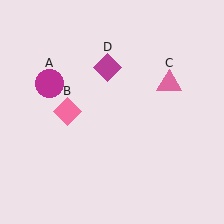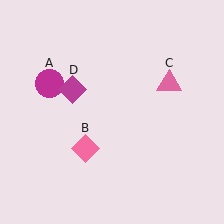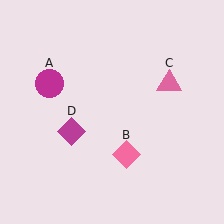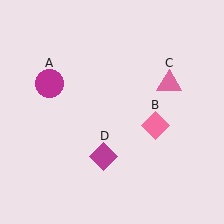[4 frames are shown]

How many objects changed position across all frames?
2 objects changed position: pink diamond (object B), magenta diamond (object D).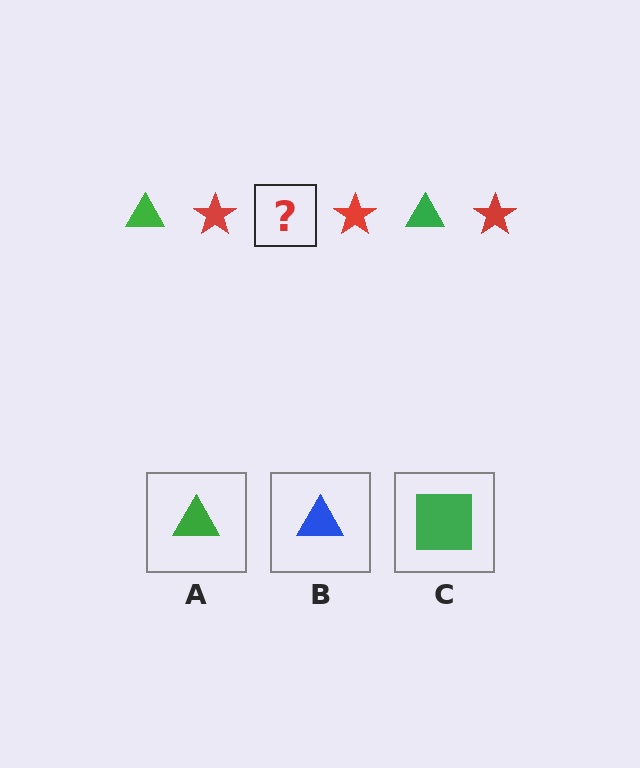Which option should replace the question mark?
Option A.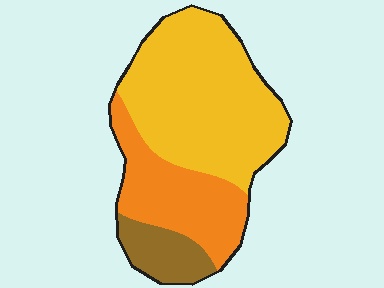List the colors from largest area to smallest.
From largest to smallest: yellow, orange, brown.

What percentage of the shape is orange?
Orange covers about 30% of the shape.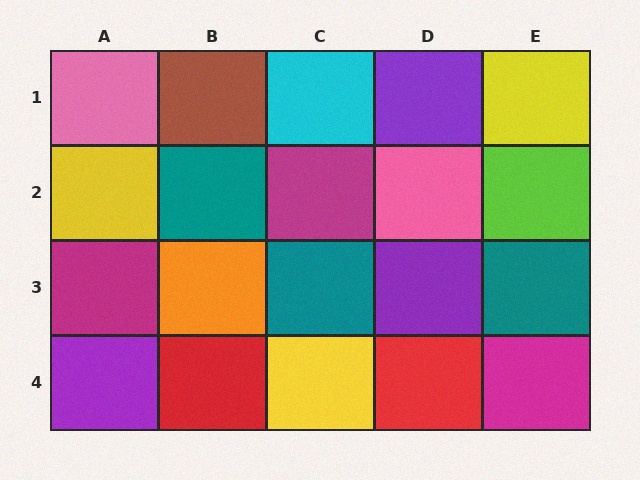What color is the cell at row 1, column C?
Cyan.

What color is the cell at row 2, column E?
Lime.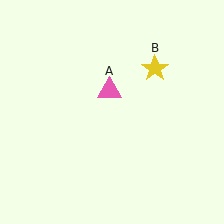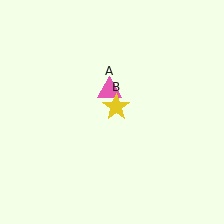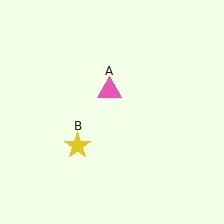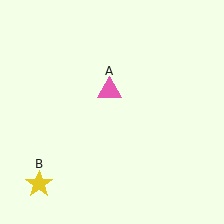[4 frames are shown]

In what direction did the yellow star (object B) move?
The yellow star (object B) moved down and to the left.